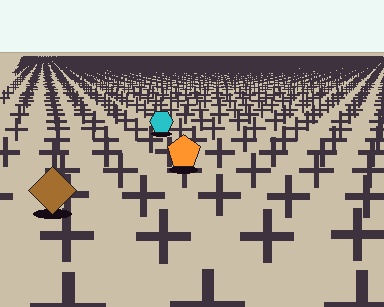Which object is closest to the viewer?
The brown diamond is closest. The texture marks near it are larger and more spread out.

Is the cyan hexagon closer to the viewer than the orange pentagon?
No. The orange pentagon is closer — you can tell from the texture gradient: the ground texture is coarser near it.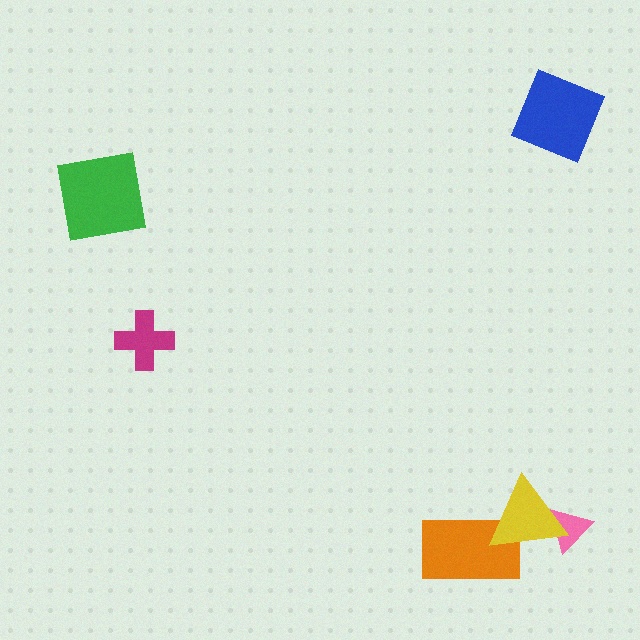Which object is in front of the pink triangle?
The yellow triangle is in front of the pink triangle.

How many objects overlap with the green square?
0 objects overlap with the green square.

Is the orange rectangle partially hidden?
Yes, it is partially covered by another shape.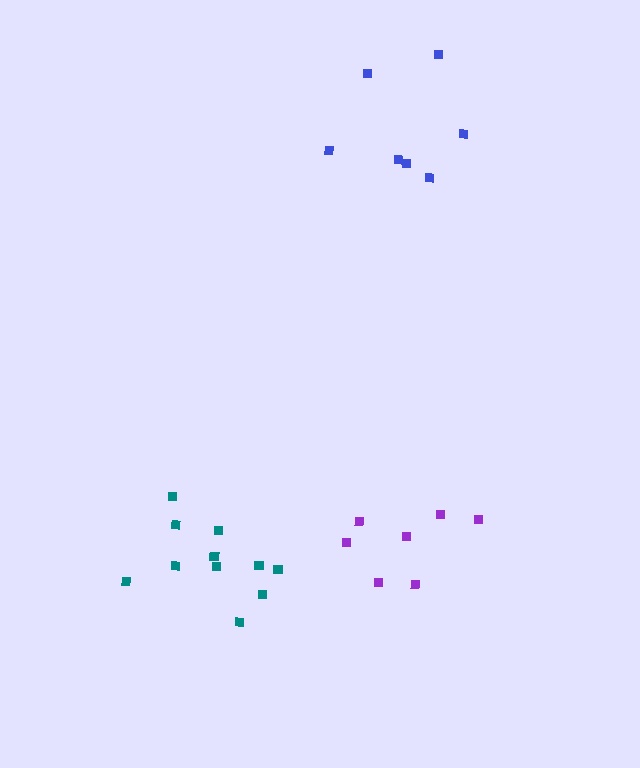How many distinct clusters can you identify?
There are 3 distinct clusters.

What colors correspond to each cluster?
The clusters are colored: blue, teal, purple.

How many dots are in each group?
Group 1: 7 dots, Group 2: 11 dots, Group 3: 7 dots (25 total).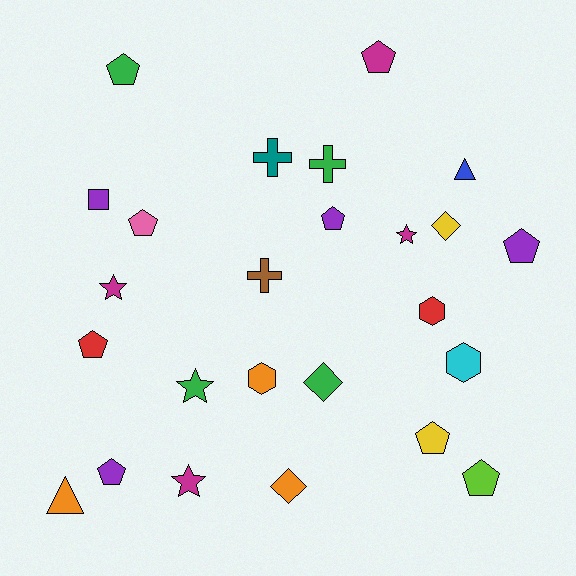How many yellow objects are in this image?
There are 2 yellow objects.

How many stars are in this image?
There are 4 stars.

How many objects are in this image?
There are 25 objects.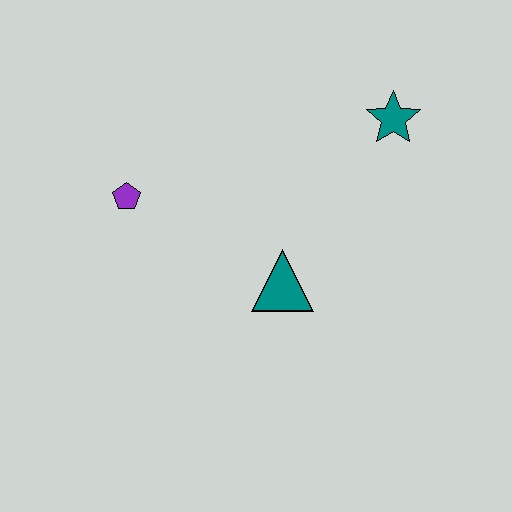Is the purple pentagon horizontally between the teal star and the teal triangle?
No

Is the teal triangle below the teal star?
Yes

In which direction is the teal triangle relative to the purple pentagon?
The teal triangle is to the right of the purple pentagon.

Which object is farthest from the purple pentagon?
The teal star is farthest from the purple pentagon.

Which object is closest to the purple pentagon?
The teal triangle is closest to the purple pentagon.